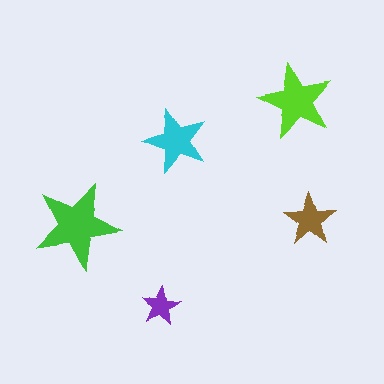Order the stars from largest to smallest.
the green one, the lime one, the cyan one, the brown one, the purple one.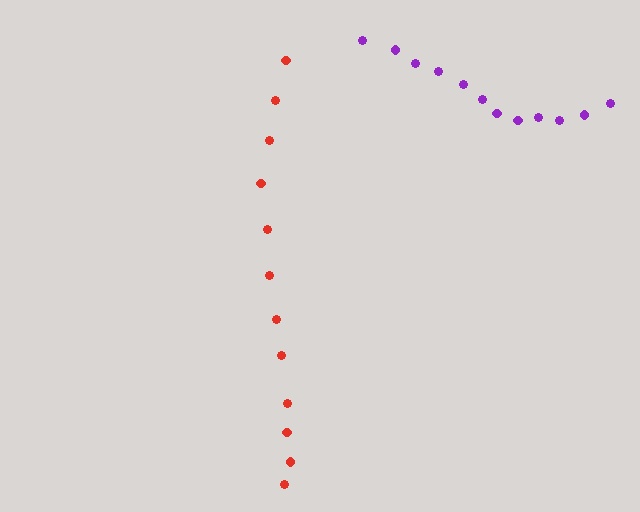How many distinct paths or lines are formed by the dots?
There are 2 distinct paths.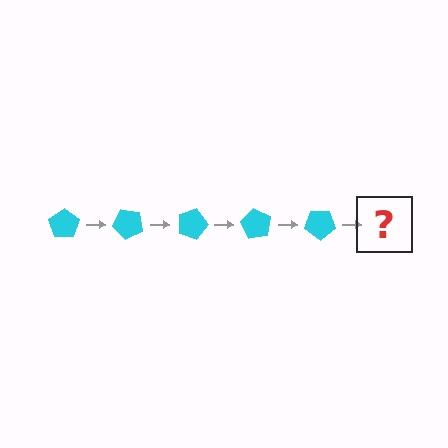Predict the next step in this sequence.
The next step is a cyan pentagon rotated 225 degrees.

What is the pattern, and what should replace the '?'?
The pattern is that the pentagon rotates 45 degrees each step. The '?' should be a cyan pentagon rotated 225 degrees.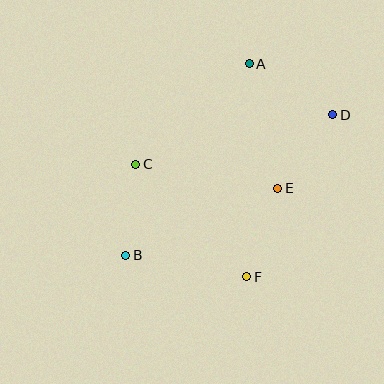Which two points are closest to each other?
Points B and C are closest to each other.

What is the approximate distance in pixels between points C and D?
The distance between C and D is approximately 203 pixels.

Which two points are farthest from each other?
Points B and D are farthest from each other.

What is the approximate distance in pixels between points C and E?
The distance between C and E is approximately 144 pixels.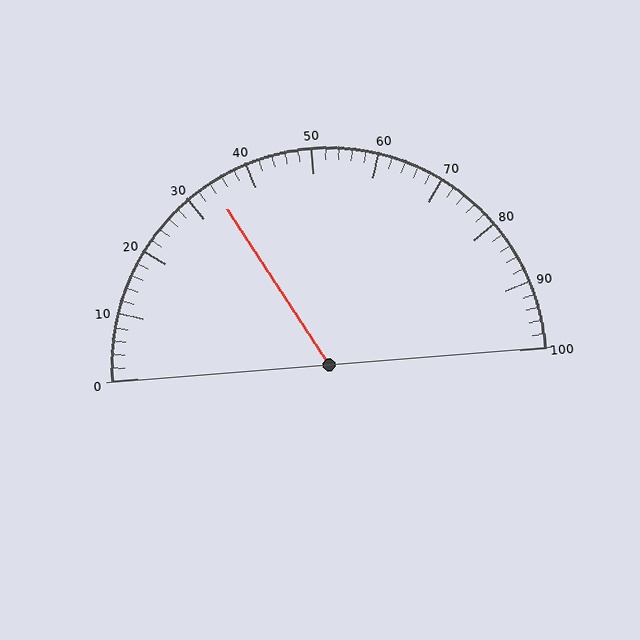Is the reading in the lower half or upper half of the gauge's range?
The reading is in the lower half of the range (0 to 100).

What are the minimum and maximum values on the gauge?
The gauge ranges from 0 to 100.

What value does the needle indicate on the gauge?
The needle indicates approximately 34.